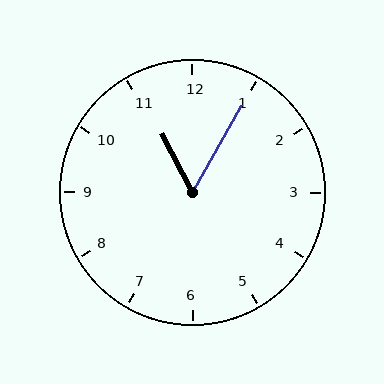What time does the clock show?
11:05.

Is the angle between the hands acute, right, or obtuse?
It is acute.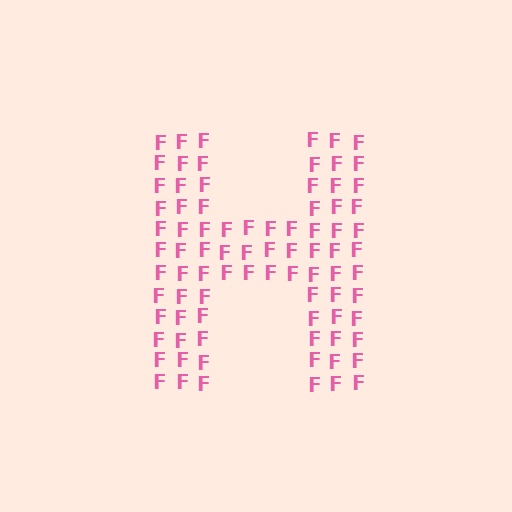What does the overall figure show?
The overall figure shows the letter H.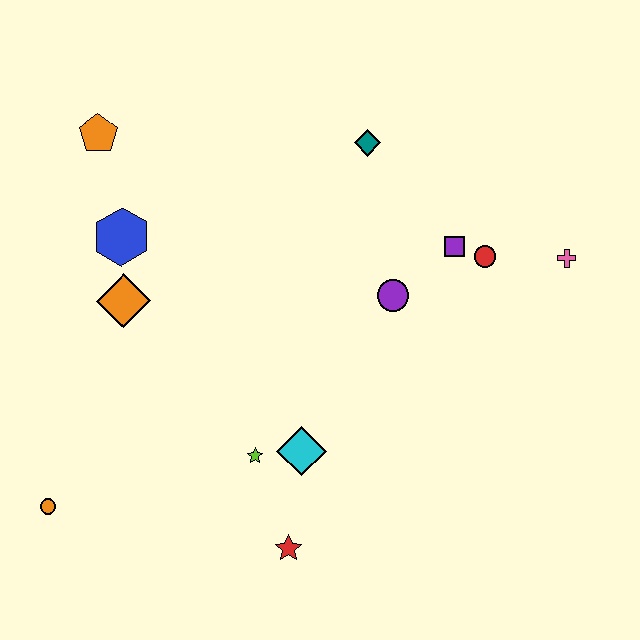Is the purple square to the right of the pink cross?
No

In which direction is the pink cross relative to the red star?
The pink cross is above the red star.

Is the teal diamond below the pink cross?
No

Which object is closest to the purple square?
The red circle is closest to the purple square.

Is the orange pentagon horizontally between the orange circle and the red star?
Yes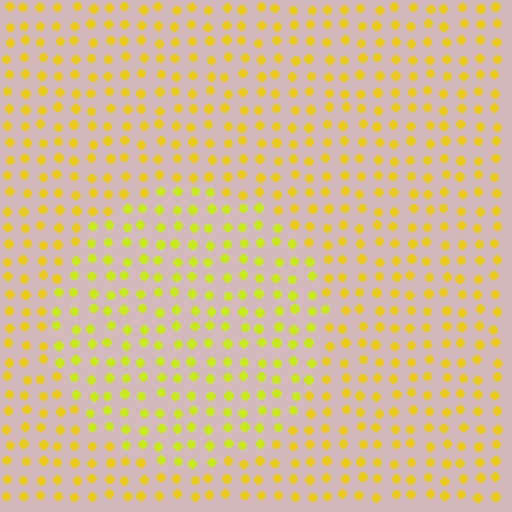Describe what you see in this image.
The image is filled with small yellow elements in a uniform arrangement. A circle-shaped region is visible where the elements are tinted to a slightly different hue, forming a subtle color boundary.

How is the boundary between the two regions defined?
The boundary is defined purely by a slight shift in hue (about 20 degrees). Spacing, size, and orientation are identical on both sides.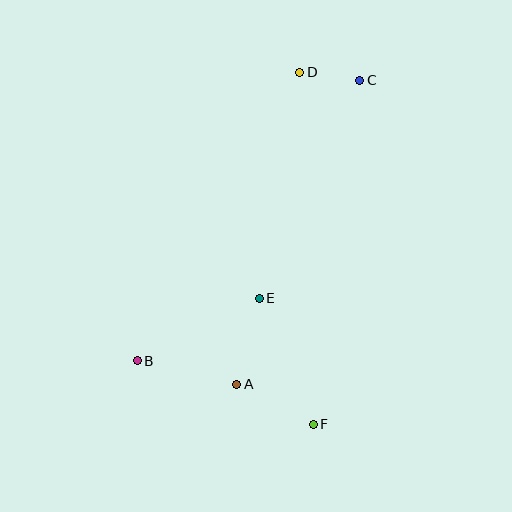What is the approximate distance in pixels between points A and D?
The distance between A and D is approximately 318 pixels.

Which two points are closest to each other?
Points C and D are closest to each other.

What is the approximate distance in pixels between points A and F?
The distance between A and F is approximately 86 pixels.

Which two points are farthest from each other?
Points B and C are farthest from each other.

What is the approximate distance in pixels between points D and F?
The distance between D and F is approximately 352 pixels.